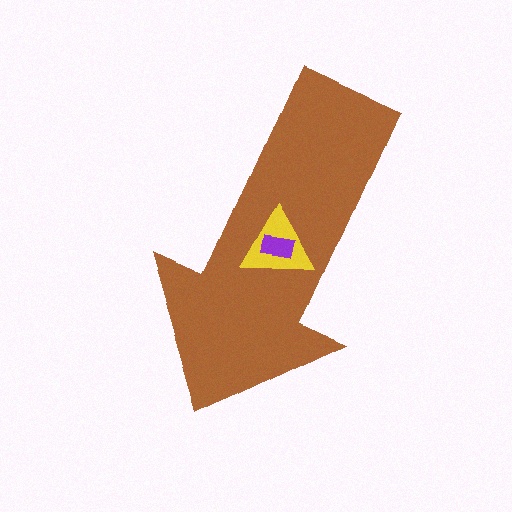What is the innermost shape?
The purple rectangle.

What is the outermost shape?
The brown arrow.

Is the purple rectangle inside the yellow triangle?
Yes.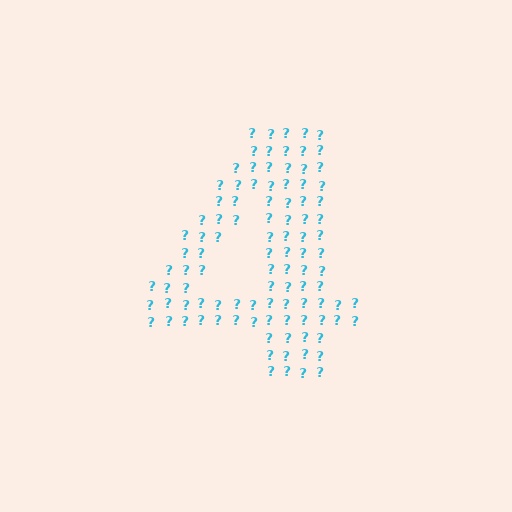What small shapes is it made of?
It is made of small question marks.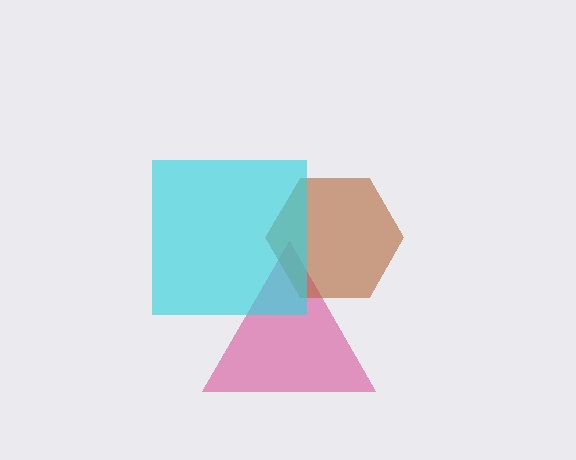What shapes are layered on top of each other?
The layered shapes are: a magenta triangle, a brown hexagon, a cyan square.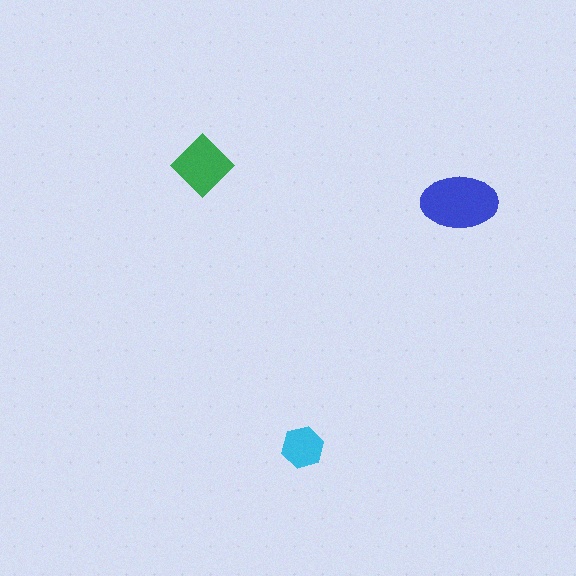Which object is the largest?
The blue ellipse.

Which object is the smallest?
The cyan hexagon.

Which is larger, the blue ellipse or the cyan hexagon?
The blue ellipse.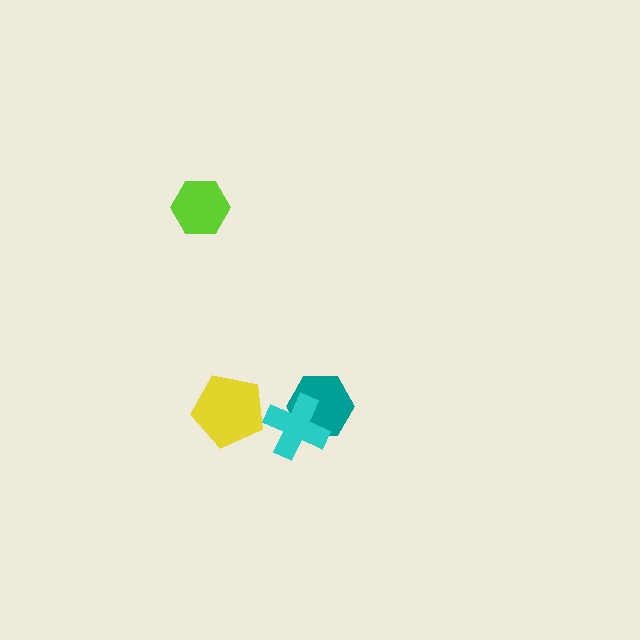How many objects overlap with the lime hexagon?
0 objects overlap with the lime hexagon.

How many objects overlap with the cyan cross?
1 object overlaps with the cyan cross.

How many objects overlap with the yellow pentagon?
0 objects overlap with the yellow pentagon.